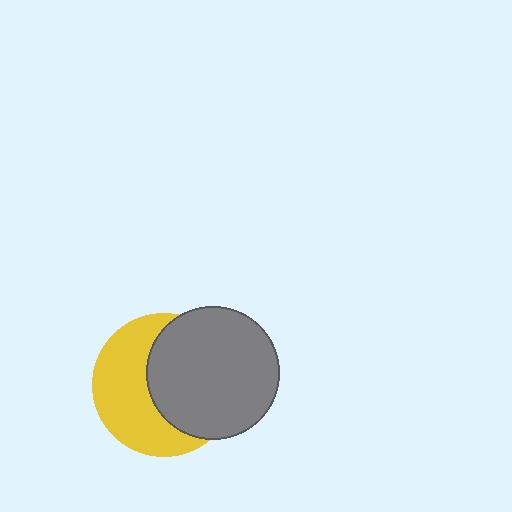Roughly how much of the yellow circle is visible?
About half of it is visible (roughly 49%).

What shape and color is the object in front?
The object in front is a gray circle.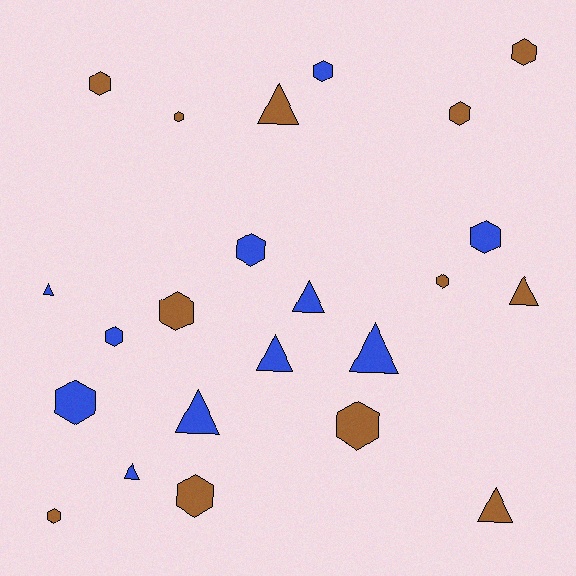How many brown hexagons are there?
There are 9 brown hexagons.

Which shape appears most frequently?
Hexagon, with 14 objects.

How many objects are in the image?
There are 23 objects.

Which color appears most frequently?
Brown, with 12 objects.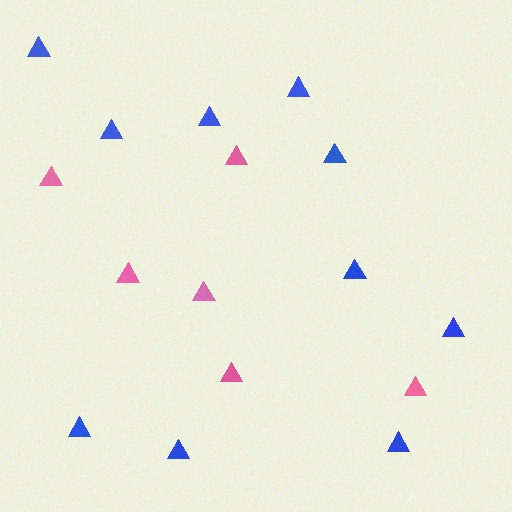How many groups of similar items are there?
There are 2 groups: one group of blue triangles (10) and one group of pink triangles (6).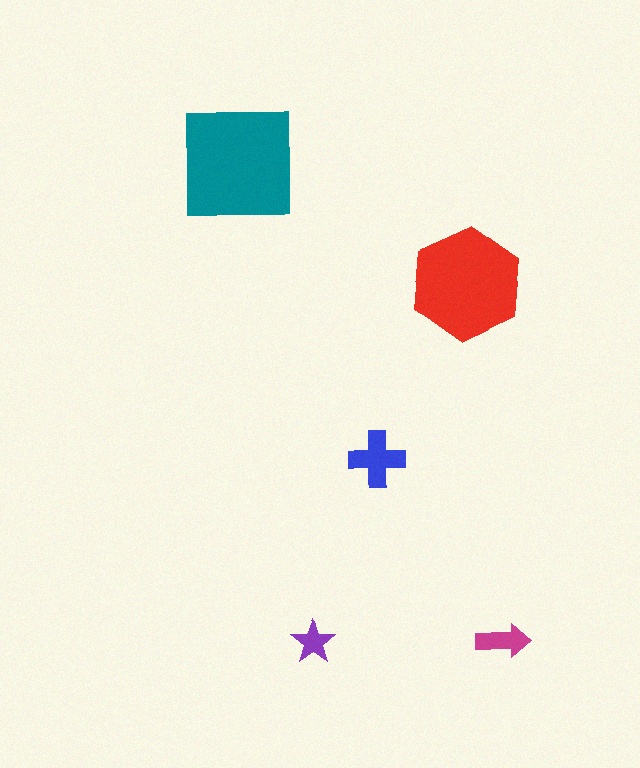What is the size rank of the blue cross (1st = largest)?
3rd.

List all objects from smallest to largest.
The purple star, the magenta arrow, the blue cross, the red hexagon, the teal square.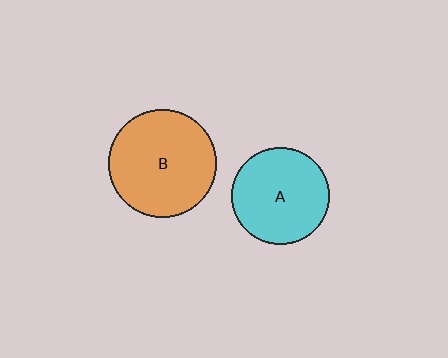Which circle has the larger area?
Circle B (orange).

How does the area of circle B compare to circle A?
Approximately 1.2 times.